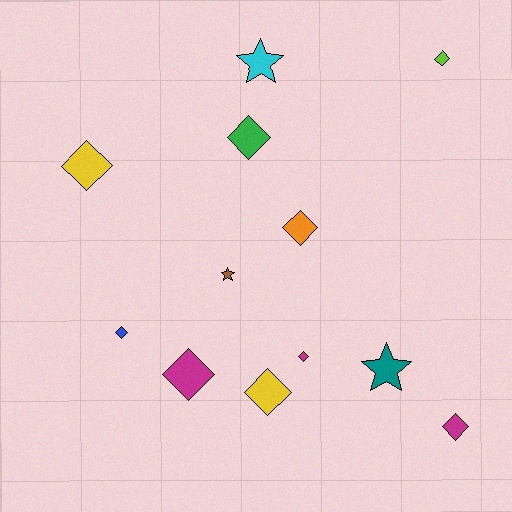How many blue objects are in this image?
There is 1 blue object.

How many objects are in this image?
There are 12 objects.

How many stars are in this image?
There are 3 stars.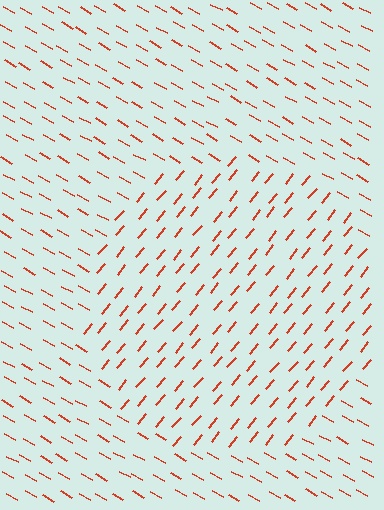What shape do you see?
I see a circle.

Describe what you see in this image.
The image is filled with small red line segments. A circle region in the image has lines oriented differently from the surrounding lines, creating a visible texture boundary.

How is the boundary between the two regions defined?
The boundary is defined purely by a change in line orientation (approximately 80 degrees difference). All lines are the same color and thickness.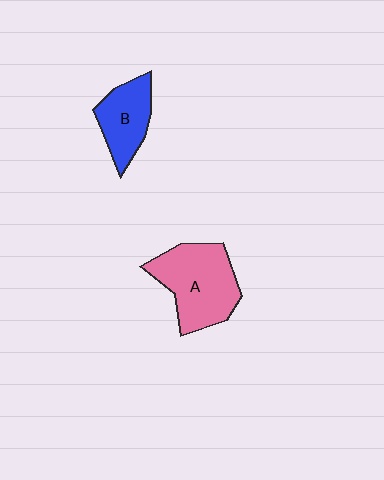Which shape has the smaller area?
Shape B (blue).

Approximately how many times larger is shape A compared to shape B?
Approximately 1.6 times.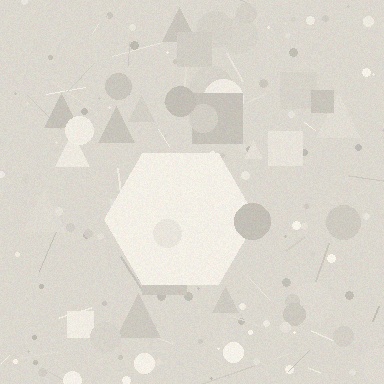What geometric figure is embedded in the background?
A hexagon is embedded in the background.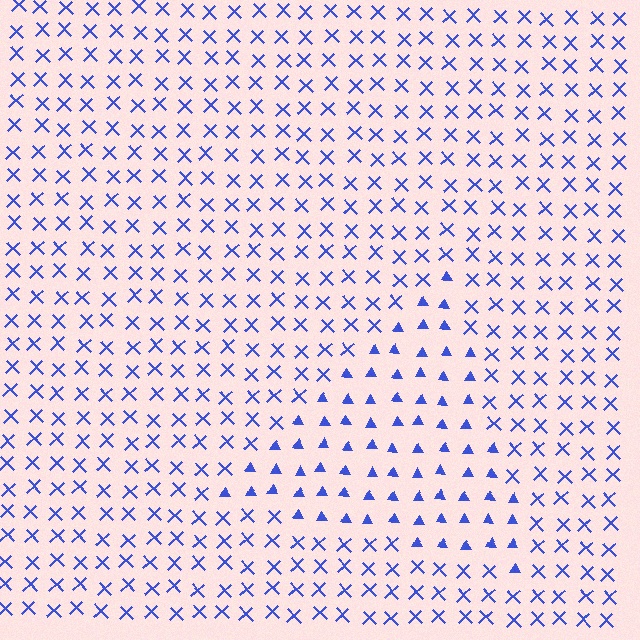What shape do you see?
I see a triangle.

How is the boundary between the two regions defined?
The boundary is defined by a change in element shape: triangles inside vs. X marks outside. All elements share the same color and spacing.